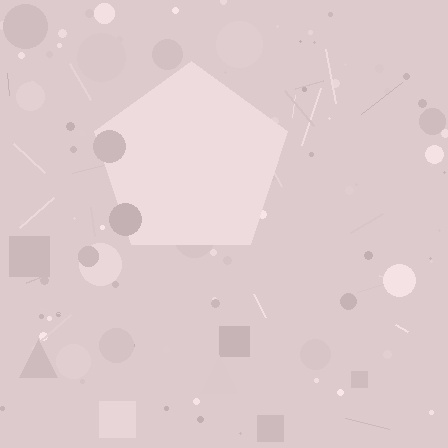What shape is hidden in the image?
A pentagon is hidden in the image.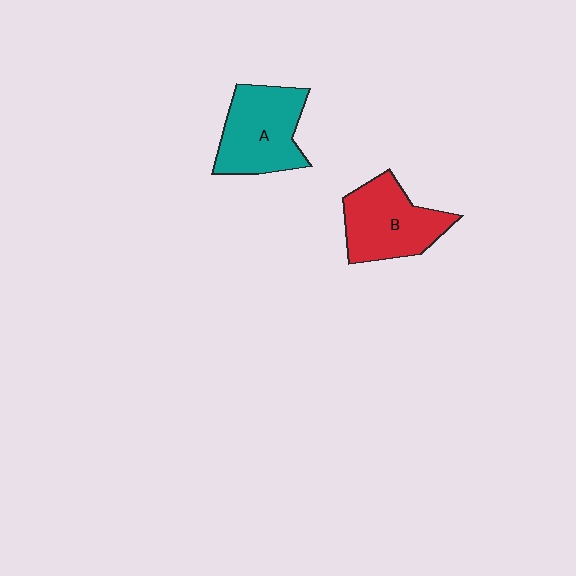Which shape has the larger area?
Shape A (teal).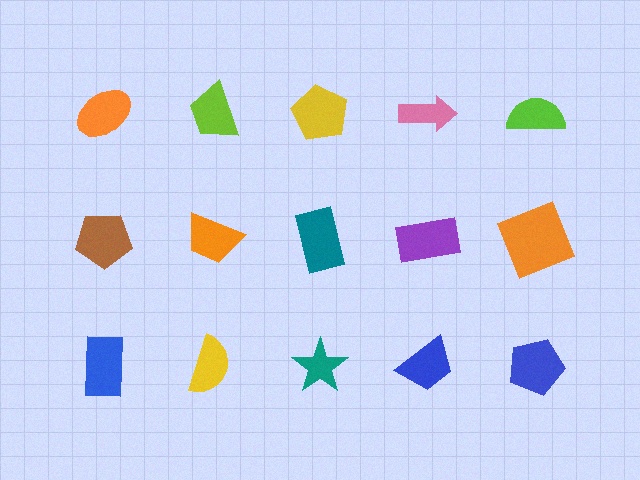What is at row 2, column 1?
A brown pentagon.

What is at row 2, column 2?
An orange trapezoid.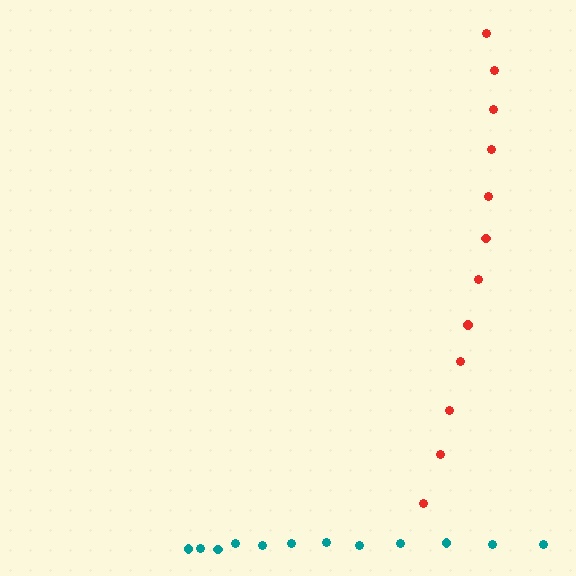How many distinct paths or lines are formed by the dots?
There are 2 distinct paths.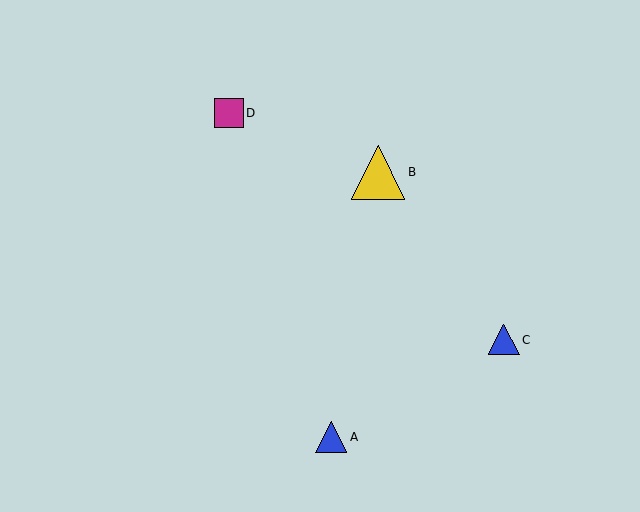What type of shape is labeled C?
Shape C is a blue triangle.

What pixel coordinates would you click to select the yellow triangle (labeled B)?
Click at (378, 172) to select the yellow triangle B.